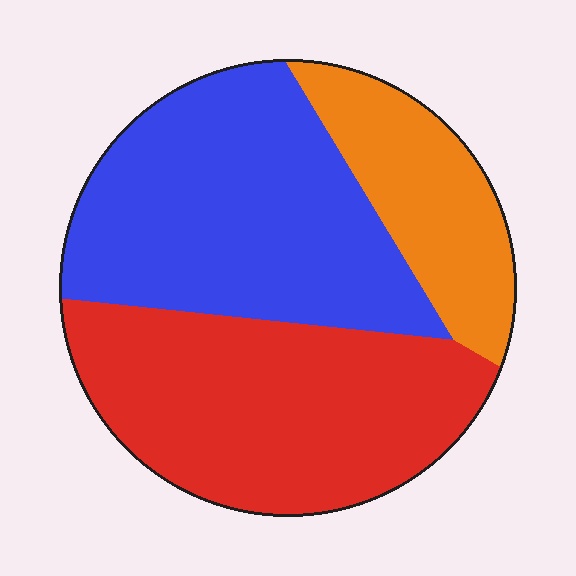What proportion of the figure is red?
Red takes up between a third and a half of the figure.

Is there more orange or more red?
Red.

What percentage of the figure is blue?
Blue takes up about two fifths (2/5) of the figure.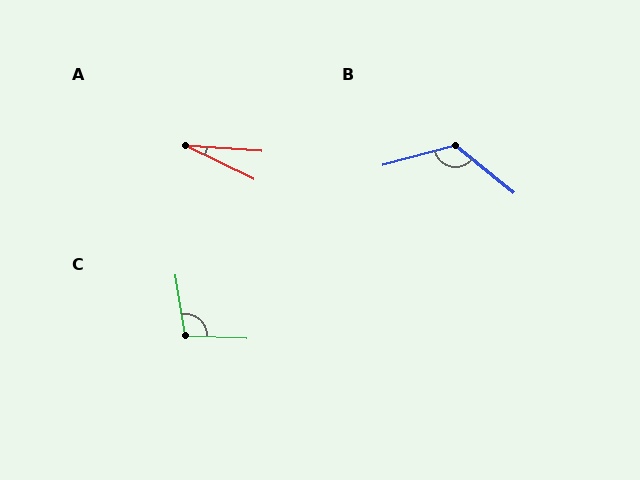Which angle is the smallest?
A, at approximately 22 degrees.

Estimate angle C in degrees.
Approximately 101 degrees.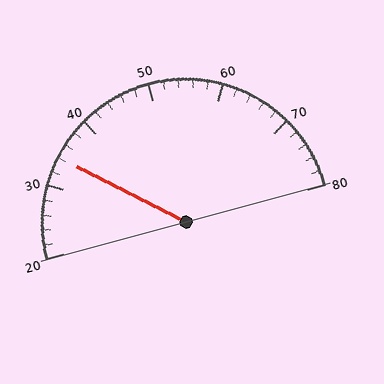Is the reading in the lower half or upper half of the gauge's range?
The reading is in the lower half of the range (20 to 80).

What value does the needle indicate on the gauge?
The needle indicates approximately 34.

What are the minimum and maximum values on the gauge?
The gauge ranges from 20 to 80.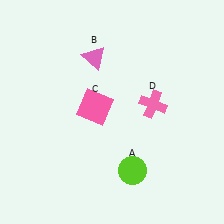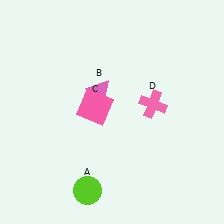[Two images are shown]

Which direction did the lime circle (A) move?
The lime circle (A) moved left.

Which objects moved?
The objects that moved are: the lime circle (A), the pink triangle (B).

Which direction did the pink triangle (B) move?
The pink triangle (B) moved down.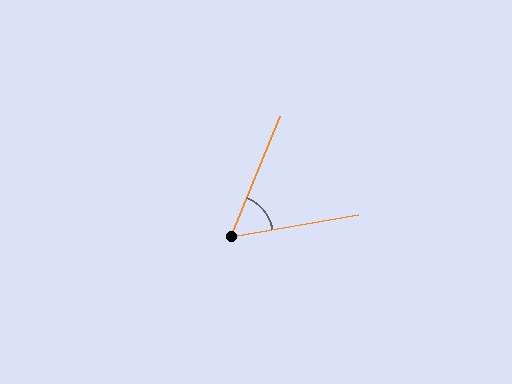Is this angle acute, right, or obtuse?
It is acute.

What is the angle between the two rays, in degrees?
Approximately 58 degrees.